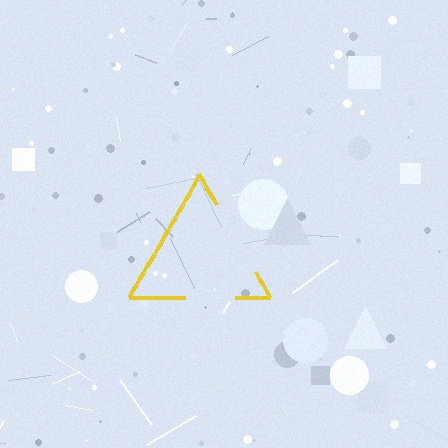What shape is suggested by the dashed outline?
The dashed outline suggests a triangle.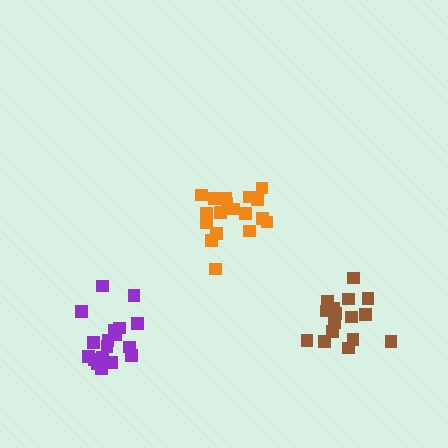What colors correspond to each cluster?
The clusters are colored: orange, brown, purple.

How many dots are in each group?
Group 1: 18 dots, Group 2: 16 dots, Group 3: 18 dots (52 total).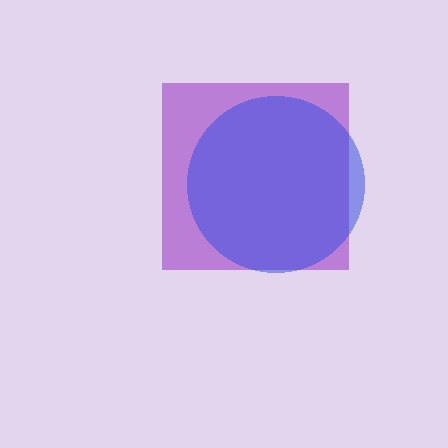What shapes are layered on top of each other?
The layered shapes are: a purple square, a blue circle.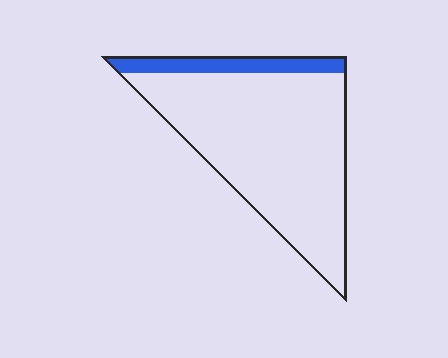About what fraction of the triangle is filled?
About one eighth (1/8).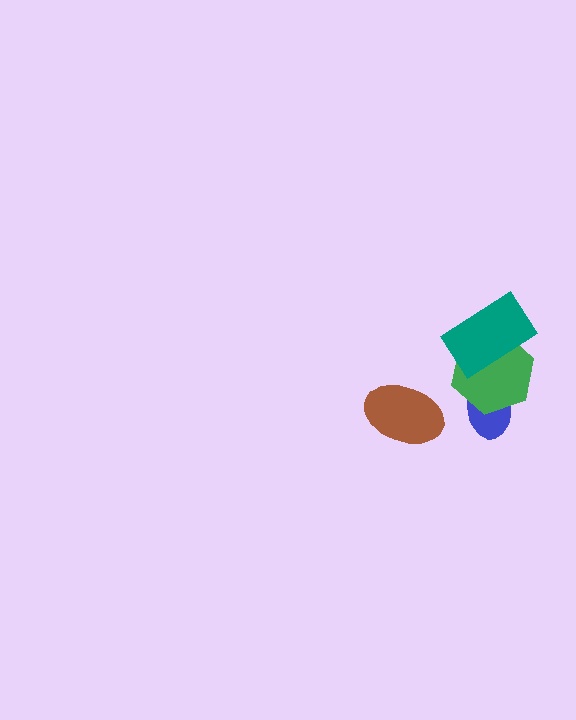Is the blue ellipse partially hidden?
Yes, it is partially covered by another shape.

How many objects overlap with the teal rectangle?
1 object overlaps with the teal rectangle.